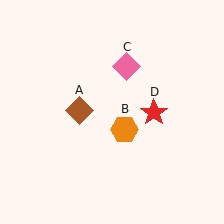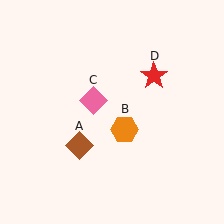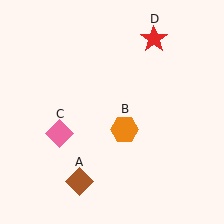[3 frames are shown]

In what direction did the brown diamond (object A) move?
The brown diamond (object A) moved down.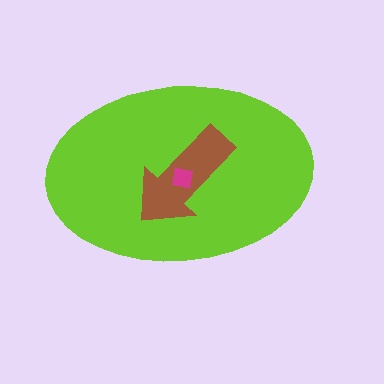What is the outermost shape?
The lime ellipse.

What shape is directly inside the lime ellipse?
The brown arrow.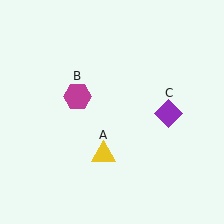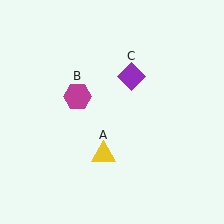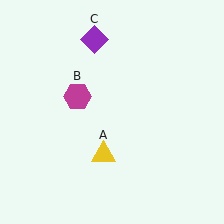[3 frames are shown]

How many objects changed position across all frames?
1 object changed position: purple diamond (object C).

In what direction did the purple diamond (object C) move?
The purple diamond (object C) moved up and to the left.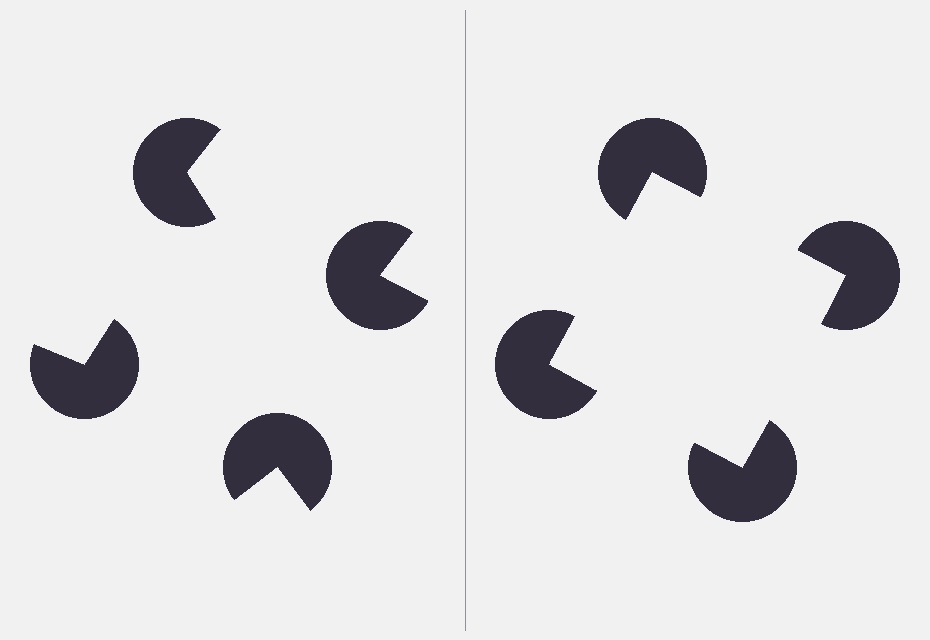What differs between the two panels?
The pac-man discs are positioned identically on both sides; only the wedge orientations differ. On the right they align to a square; on the left they are misaligned.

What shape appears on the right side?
An illusory square.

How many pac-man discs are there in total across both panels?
8 — 4 on each side.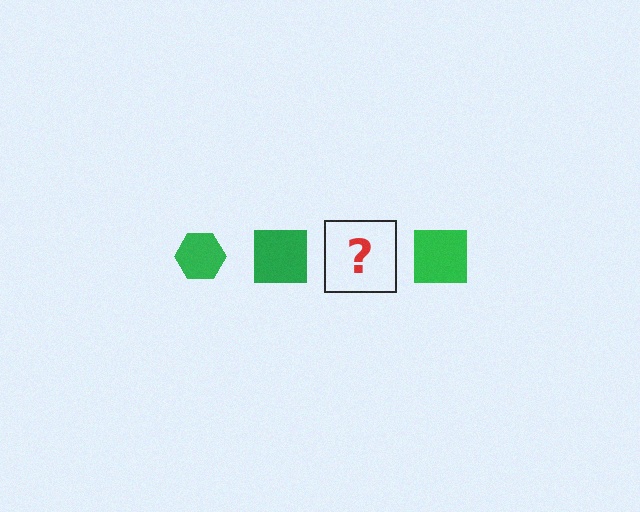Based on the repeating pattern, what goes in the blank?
The blank should be a green hexagon.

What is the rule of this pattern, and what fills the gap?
The rule is that the pattern cycles through hexagon, square shapes in green. The gap should be filled with a green hexagon.